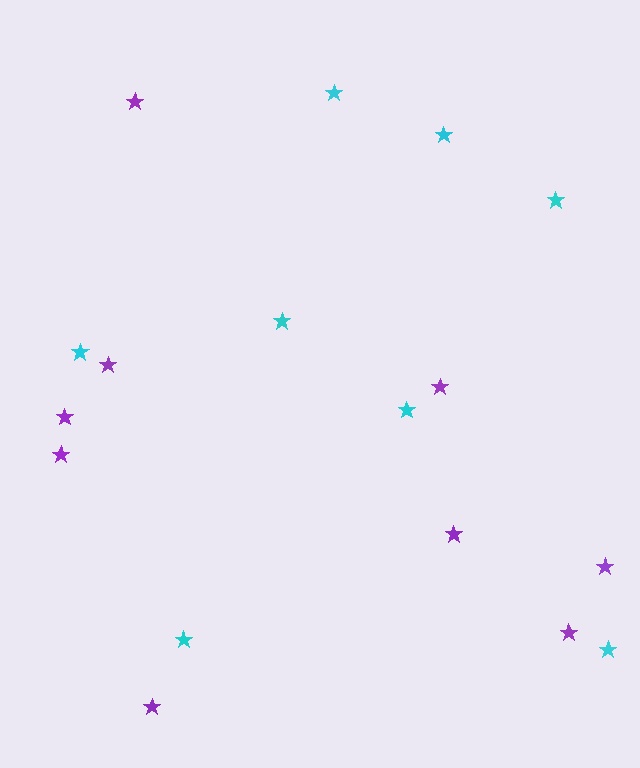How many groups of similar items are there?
There are 2 groups: one group of cyan stars (8) and one group of purple stars (9).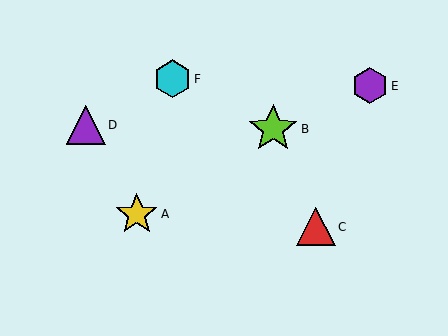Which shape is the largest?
The lime star (labeled B) is the largest.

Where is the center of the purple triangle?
The center of the purple triangle is at (86, 125).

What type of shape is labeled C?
Shape C is a red triangle.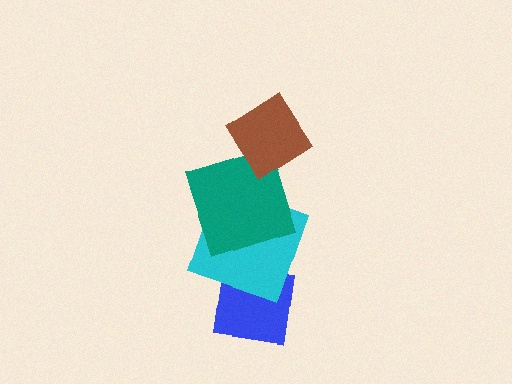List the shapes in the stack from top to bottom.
From top to bottom: the brown diamond, the teal square, the cyan square, the blue square.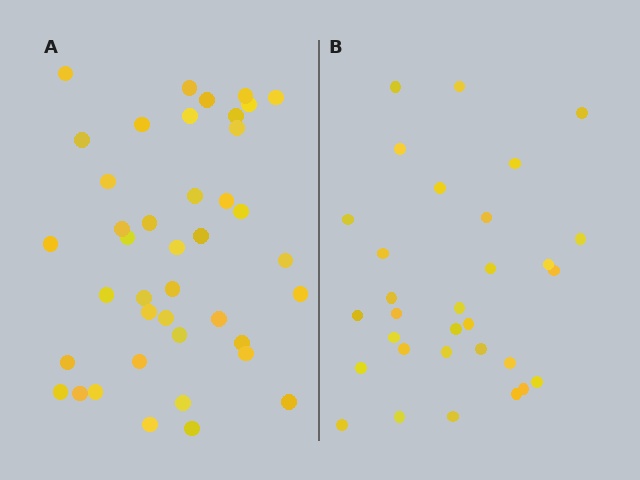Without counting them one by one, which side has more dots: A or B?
Region A (the left region) has more dots.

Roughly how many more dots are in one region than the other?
Region A has roughly 10 or so more dots than region B.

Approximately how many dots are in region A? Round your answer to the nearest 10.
About 40 dots. (The exact count is 41, which rounds to 40.)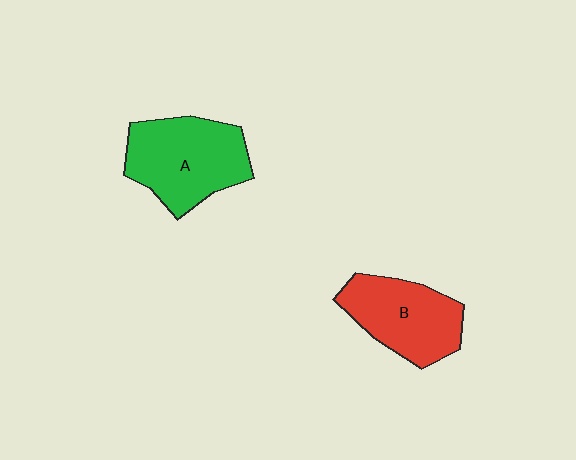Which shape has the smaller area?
Shape B (red).